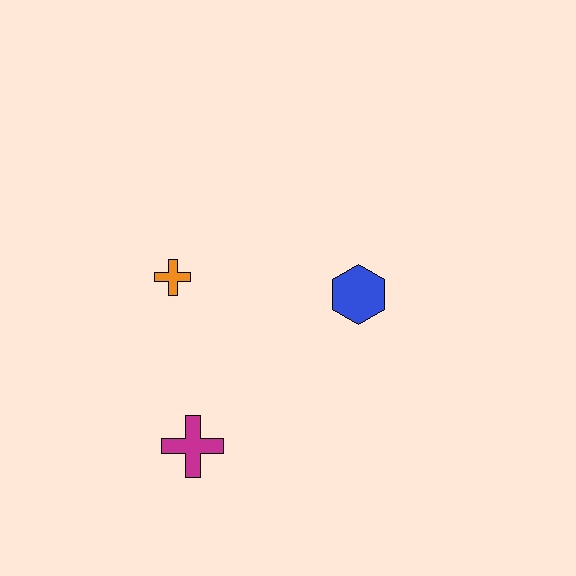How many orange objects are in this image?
There is 1 orange object.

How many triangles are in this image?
There are no triangles.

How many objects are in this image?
There are 3 objects.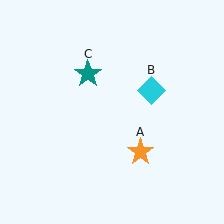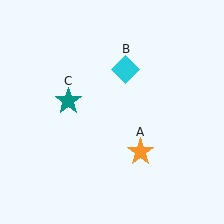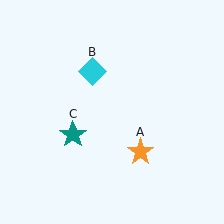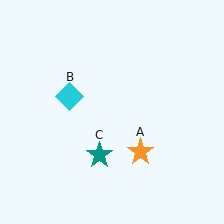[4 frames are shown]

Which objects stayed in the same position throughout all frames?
Orange star (object A) remained stationary.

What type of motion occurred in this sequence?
The cyan diamond (object B), teal star (object C) rotated counterclockwise around the center of the scene.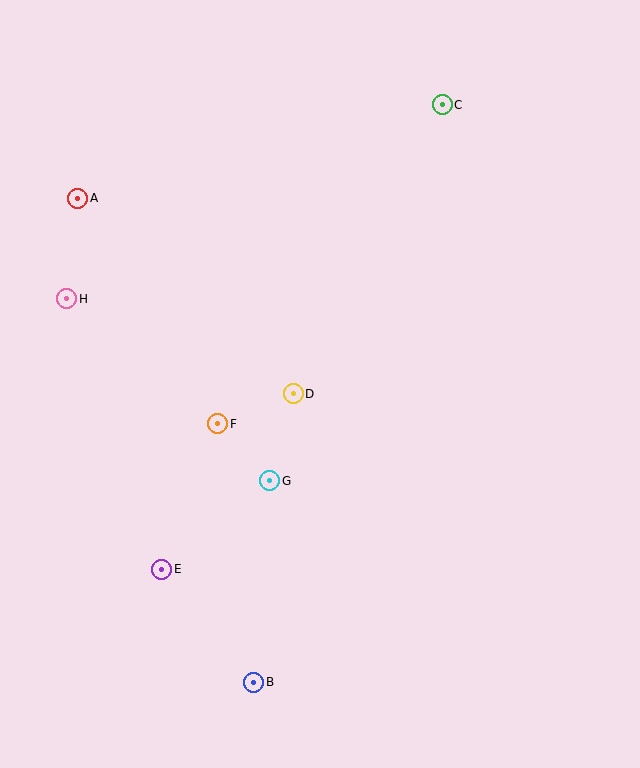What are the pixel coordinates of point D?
Point D is at (293, 394).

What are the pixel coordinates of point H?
Point H is at (67, 299).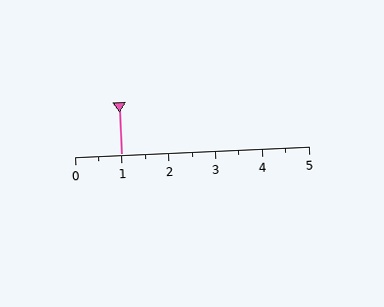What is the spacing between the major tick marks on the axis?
The major ticks are spaced 1 apart.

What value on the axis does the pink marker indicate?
The marker indicates approximately 1.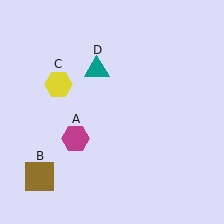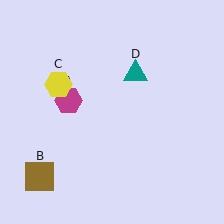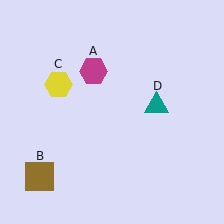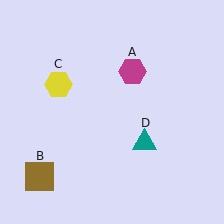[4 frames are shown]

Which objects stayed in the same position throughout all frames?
Brown square (object B) and yellow hexagon (object C) remained stationary.